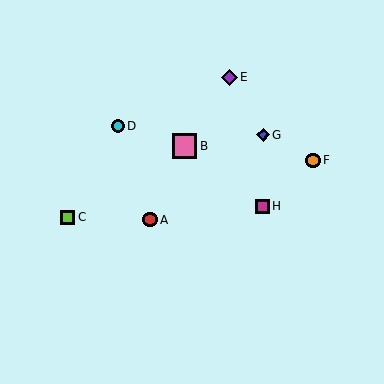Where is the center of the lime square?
The center of the lime square is at (68, 217).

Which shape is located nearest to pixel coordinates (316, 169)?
The orange circle (labeled F) at (313, 160) is nearest to that location.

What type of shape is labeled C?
Shape C is a lime square.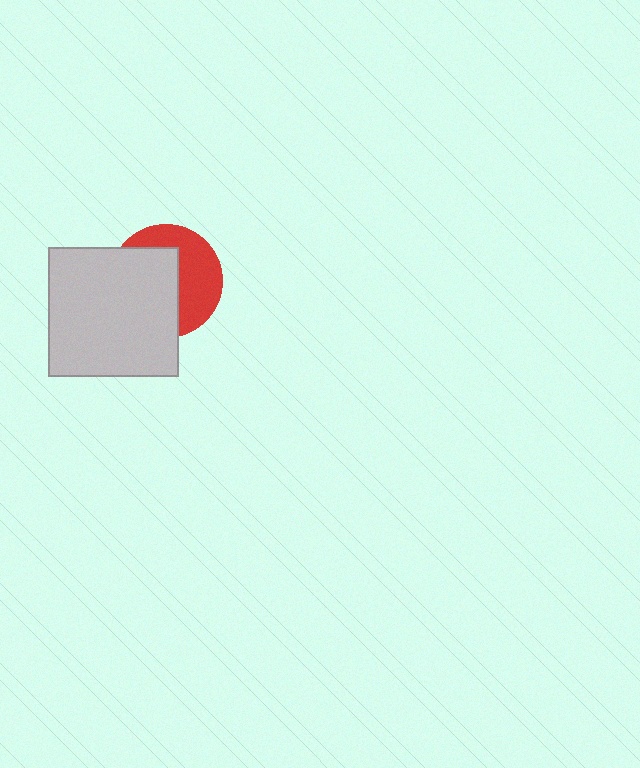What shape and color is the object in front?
The object in front is a light gray square.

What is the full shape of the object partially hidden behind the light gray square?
The partially hidden object is a red circle.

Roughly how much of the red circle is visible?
About half of it is visible (roughly 46%).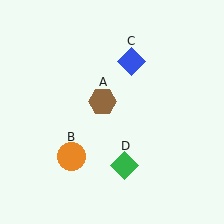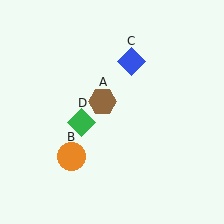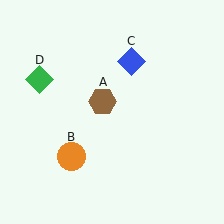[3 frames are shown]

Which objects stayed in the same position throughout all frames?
Brown hexagon (object A) and orange circle (object B) and blue diamond (object C) remained stationary.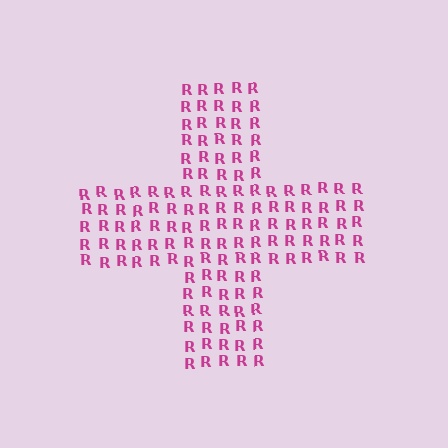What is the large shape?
The large shape is a cross.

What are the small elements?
The small elements are letter R's.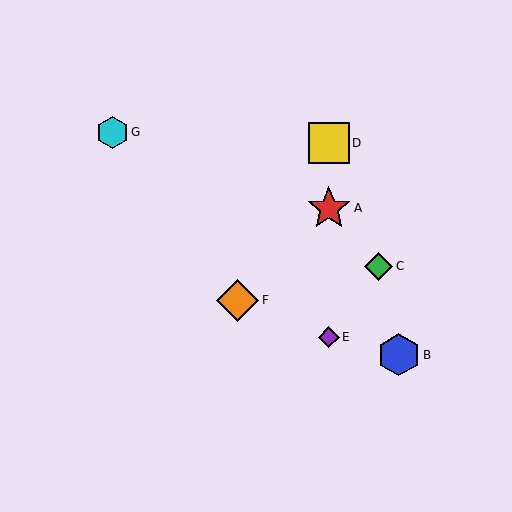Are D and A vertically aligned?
Yes, both are at x≈329.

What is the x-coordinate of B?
Object B is at x≈399.